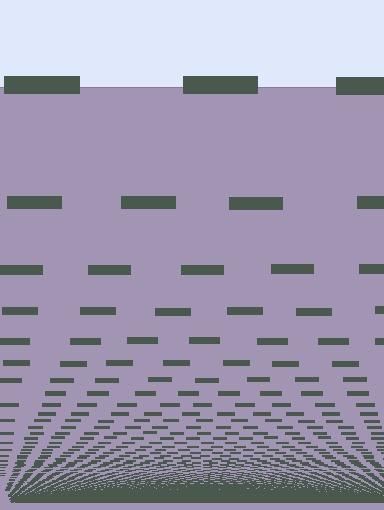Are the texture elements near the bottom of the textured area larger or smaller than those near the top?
Smaller. The gradient is inverted — elements near the bottom are smaller and denser.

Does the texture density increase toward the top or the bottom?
Density increases toward the bottom.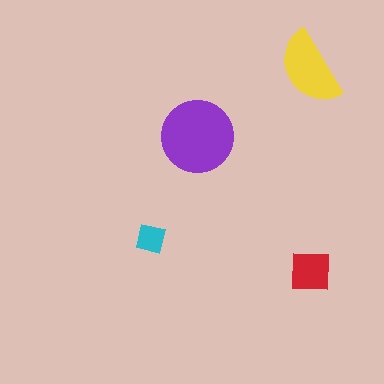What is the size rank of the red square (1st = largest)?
3rd.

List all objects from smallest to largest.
The cyan square, the red square, the yellow semicircle, the purple circle.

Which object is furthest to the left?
The cyan square is leftmost.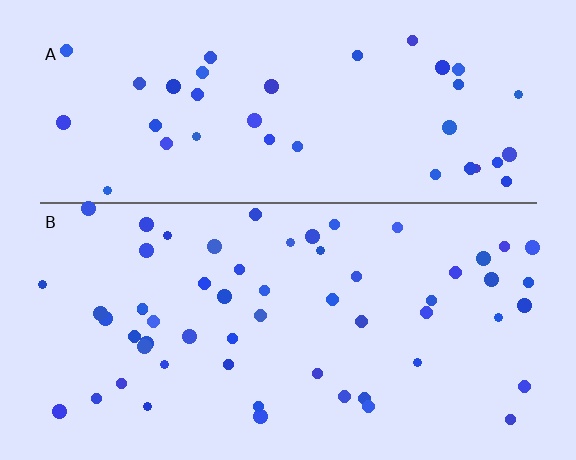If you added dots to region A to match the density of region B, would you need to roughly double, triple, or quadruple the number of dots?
Approximately double.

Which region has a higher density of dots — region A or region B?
B (the bottom).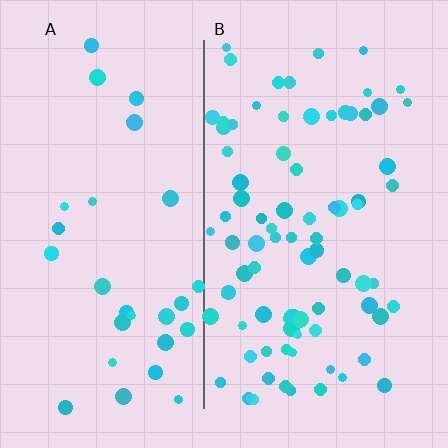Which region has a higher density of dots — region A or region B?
B (the right).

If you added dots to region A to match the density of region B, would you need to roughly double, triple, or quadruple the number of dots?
Approximately triple.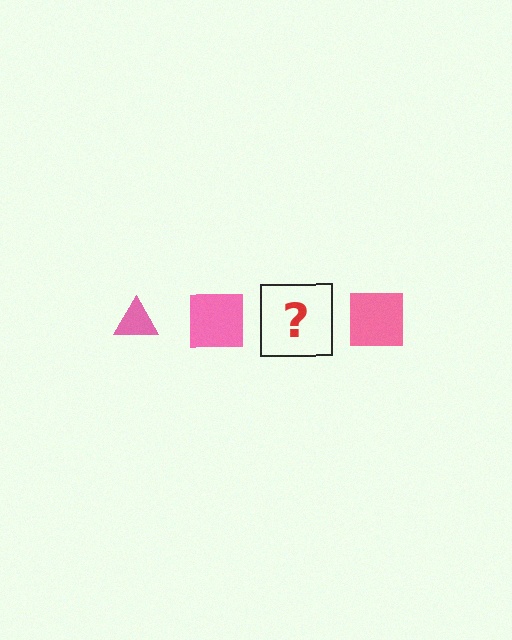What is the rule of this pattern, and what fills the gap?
The rule is that the pattern cycles through triangle, square shapes in pink. The gap should be filled with a pink triangle.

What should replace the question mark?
The question mark should be replaced with a pink triangle.